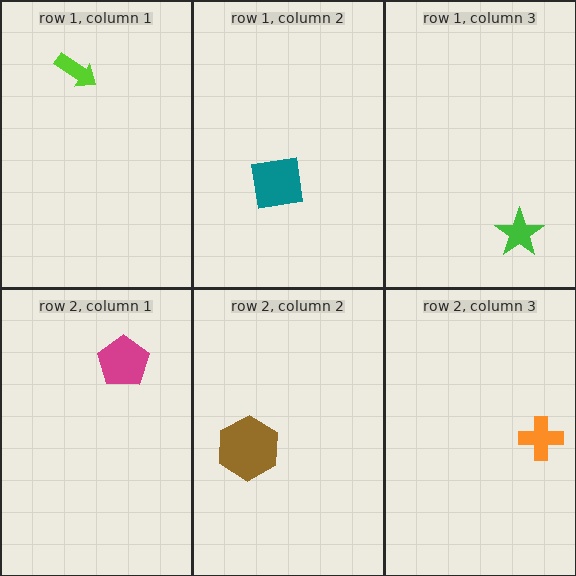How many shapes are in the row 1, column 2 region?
1.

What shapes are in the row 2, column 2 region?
The brown hexagon.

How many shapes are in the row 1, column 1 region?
1.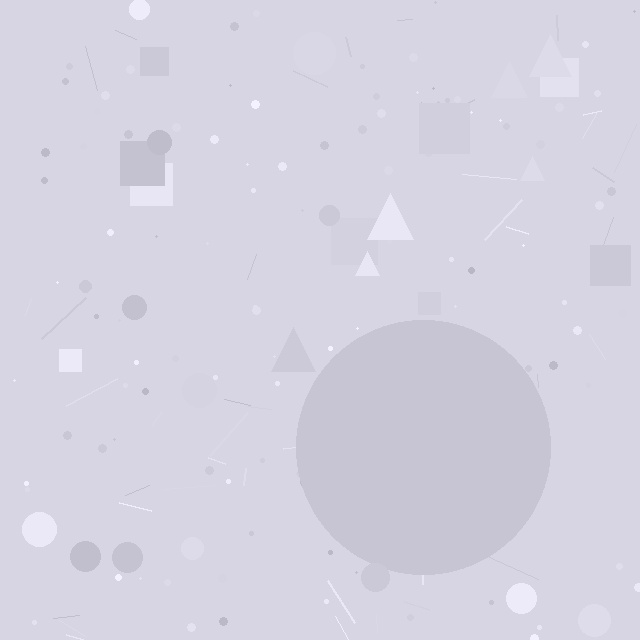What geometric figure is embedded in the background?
A circle is embedded in the background.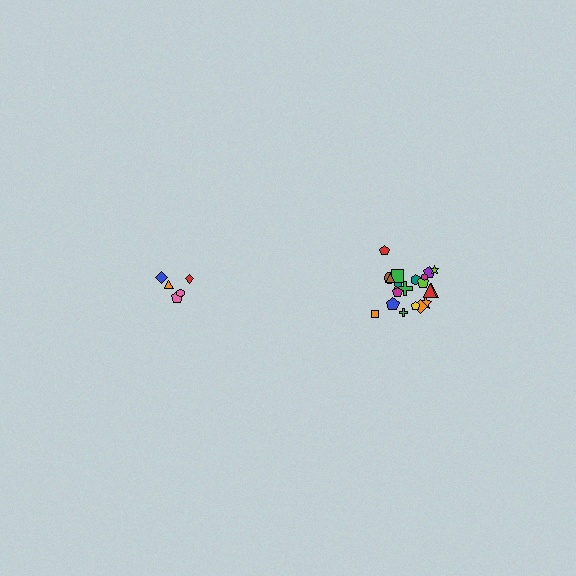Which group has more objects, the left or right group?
The right group.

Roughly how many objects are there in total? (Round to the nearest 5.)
Roughly 25 objects in total.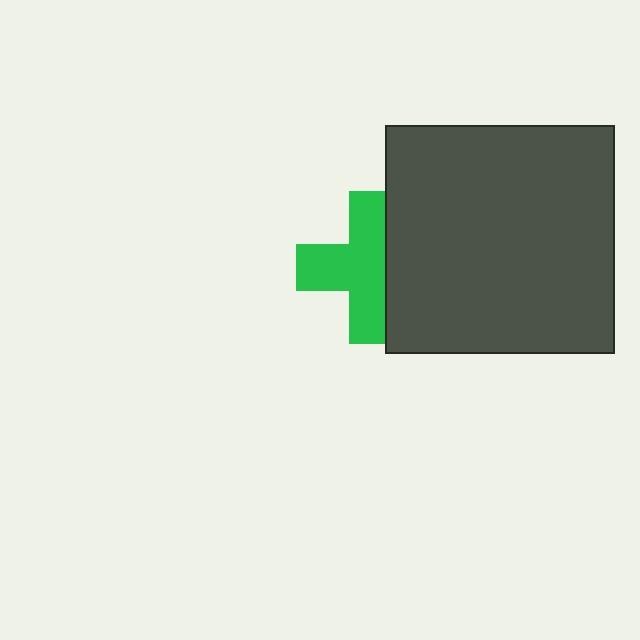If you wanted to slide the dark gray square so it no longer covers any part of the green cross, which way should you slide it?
Slide it right — that is the most direct way to separate the two shapes.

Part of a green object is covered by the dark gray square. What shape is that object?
It is a cross.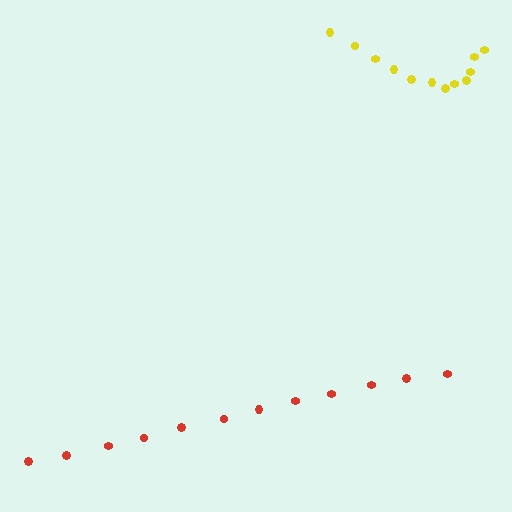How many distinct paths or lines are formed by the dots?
There are 2 distinct paths.